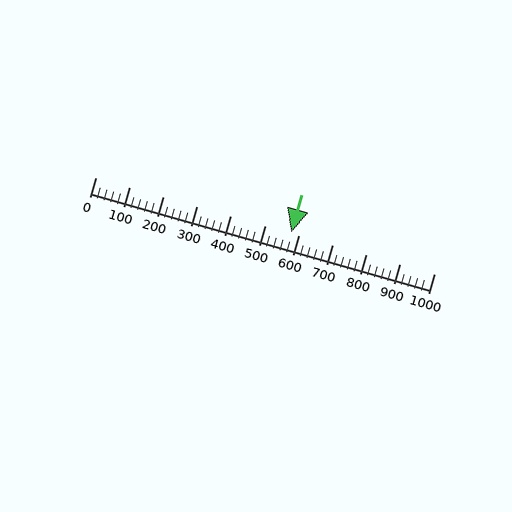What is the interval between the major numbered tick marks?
The major tick marks are spaced 100 units apart.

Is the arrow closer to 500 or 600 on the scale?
The arrow is closer to 600.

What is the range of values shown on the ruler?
The ruler shows values from 0 to 1000.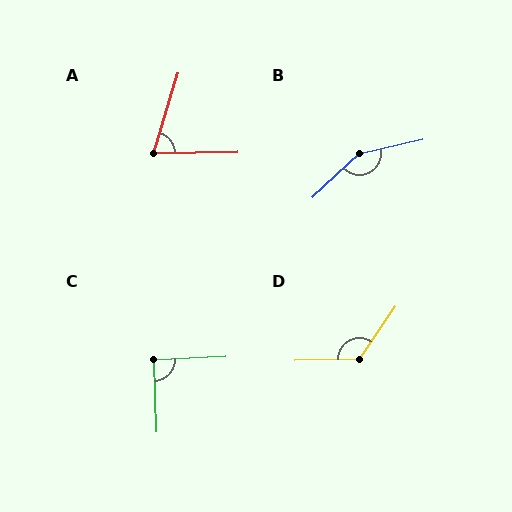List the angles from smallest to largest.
A (72°), C (91°), D (126°), B (150°).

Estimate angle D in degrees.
Approximately 126 degrees.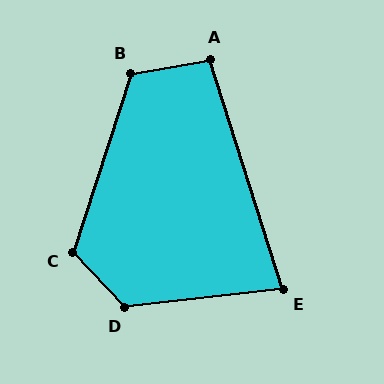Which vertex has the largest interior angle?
D, at approximately 127 degrees.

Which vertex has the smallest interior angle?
E, at approximately 79 degrees.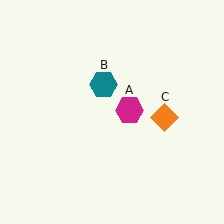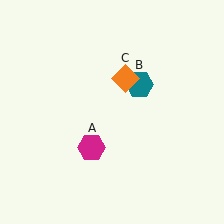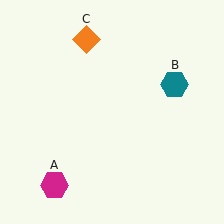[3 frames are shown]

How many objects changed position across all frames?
3 objects changed position: magenta hexagon (object A), teal hexagon (object B), orange diamond (object C).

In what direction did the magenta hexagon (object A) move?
The magenta hexagon (object A) moved down and to the left.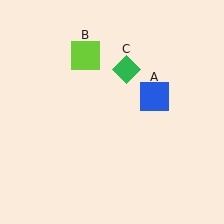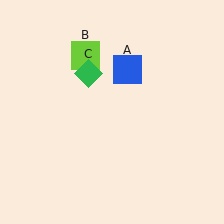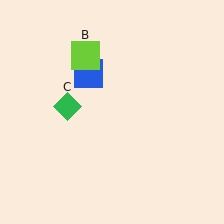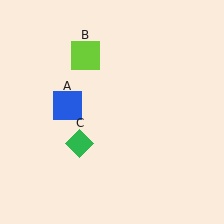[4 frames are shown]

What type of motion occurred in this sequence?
The blue square (object A), green diamond (object C) rotated counterclockwise around the center of the scene.